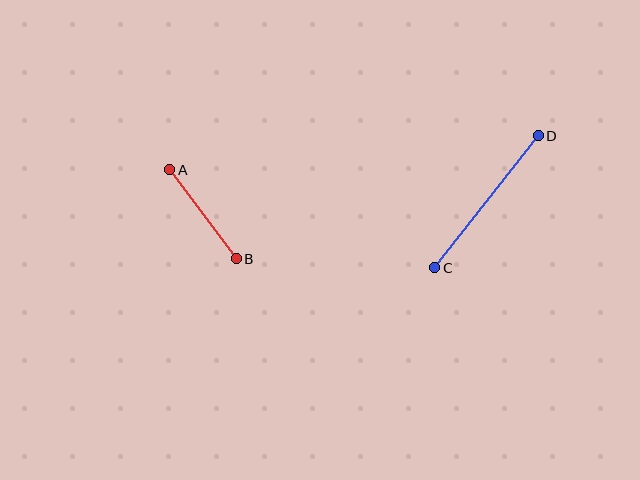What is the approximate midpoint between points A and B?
The midpoint is at approximately (203, 214) pixels.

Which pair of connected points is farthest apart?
Points C and D are farthest apart.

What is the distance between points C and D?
The distance is approximately 168 pixels.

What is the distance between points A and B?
The distance is approximately 111 pixels.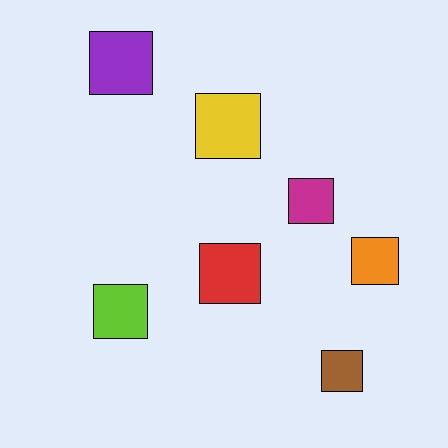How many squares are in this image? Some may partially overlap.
There are 7 squares.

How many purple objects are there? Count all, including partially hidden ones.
There is 1 purple object.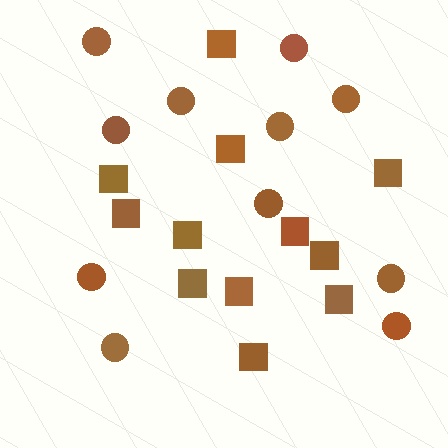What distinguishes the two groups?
There are 2 groups: one group of circles (11) and one group of squares (12).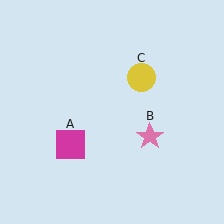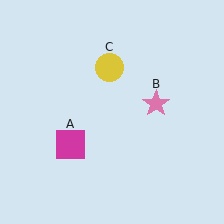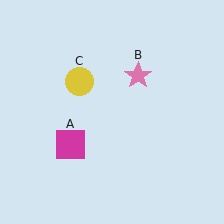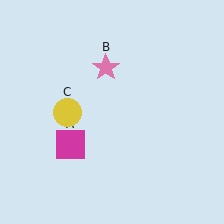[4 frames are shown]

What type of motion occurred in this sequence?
The pink star (object B), yellow circle (object C) rotated counterclockwise around the center of the scene.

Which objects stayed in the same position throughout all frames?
Magenta square (object A) remained stationary.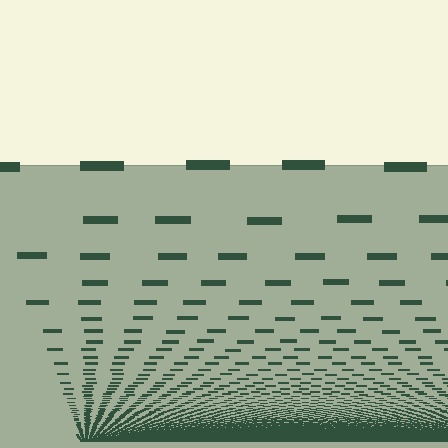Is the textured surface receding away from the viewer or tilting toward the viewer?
The surface appears to tilt toward the viewer. Texture elements get larger and sparser toward the top.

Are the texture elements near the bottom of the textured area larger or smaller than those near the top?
Smaller. The gradient is inverted — elements near the bottom are smaller and denser.